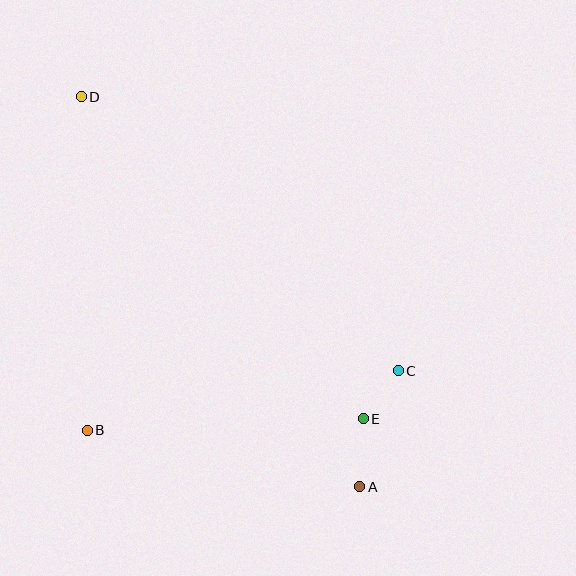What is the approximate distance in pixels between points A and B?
The distance between A and B is approximately 278 pixels.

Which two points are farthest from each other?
Points A and D are farthest from each other.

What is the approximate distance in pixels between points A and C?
The distance between A and C is approximately 123 pixels.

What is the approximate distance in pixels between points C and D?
The distance between C and D is approximately 419 pixels.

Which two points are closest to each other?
Points C and E are closest to each other.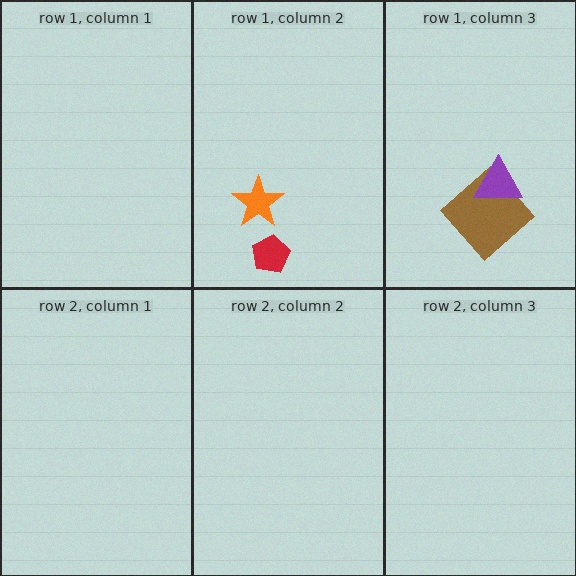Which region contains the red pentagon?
The row 1, column 2 region.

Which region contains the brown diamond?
The row 1, column 3 region.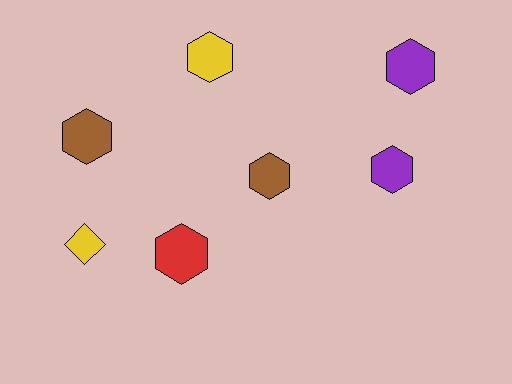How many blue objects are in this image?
There are no blue objects.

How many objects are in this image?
There are 7 objects.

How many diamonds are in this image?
There is 1 diamond.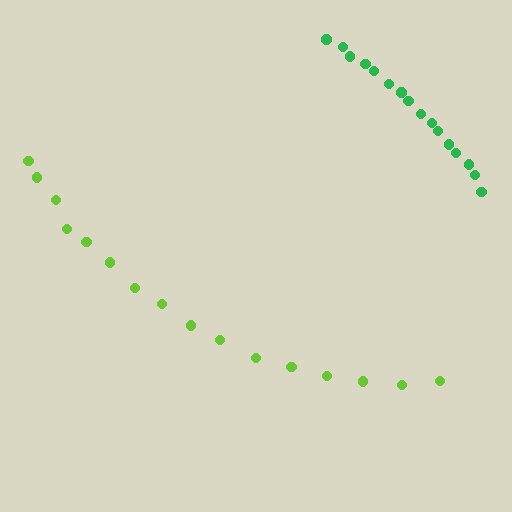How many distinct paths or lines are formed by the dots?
There are 2 distinct paths.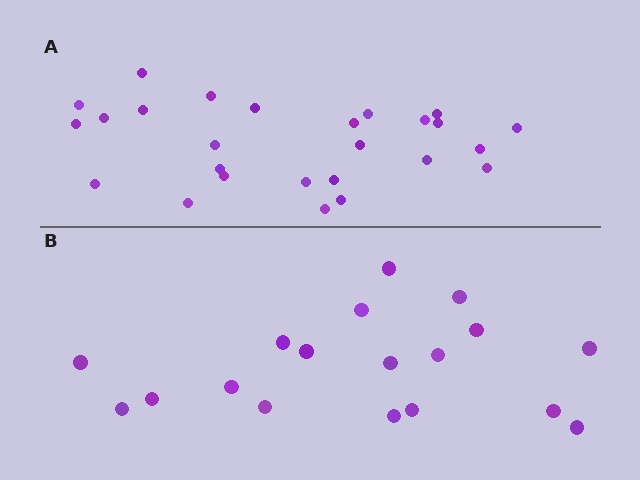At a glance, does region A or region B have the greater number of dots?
Region A (the top region) has more dots.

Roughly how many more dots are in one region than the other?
Region A has roughly 8 or so more dots than region B.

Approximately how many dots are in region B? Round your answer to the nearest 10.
About 20 dots. (The exact count is 18, which rounds to 20.)